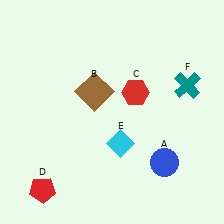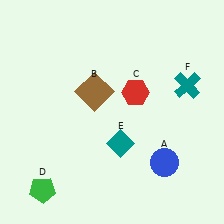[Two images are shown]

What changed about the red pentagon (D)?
In Image 1, D is red. In Image 2, it changed to green.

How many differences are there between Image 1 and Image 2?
There are 2 differences between the two images.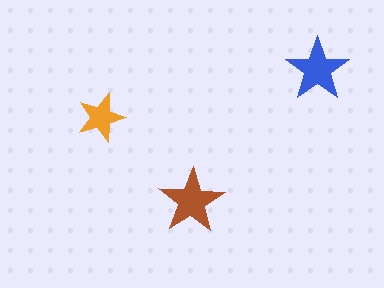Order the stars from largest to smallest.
the brown one, the blue one, the orange one.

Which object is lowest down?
The brown star is bottommost.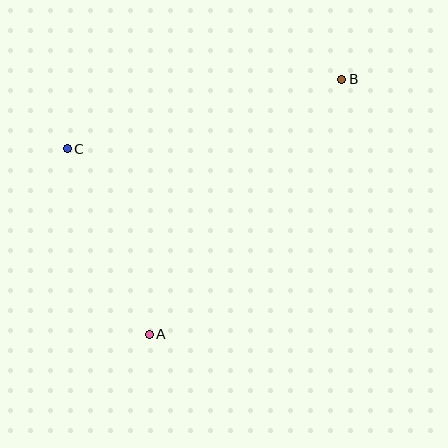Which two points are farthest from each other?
Points A and B are farthest from each other.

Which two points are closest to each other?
Points A and C are closest to each other.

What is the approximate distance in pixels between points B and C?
The distance between B and C is approximately 283 pixels.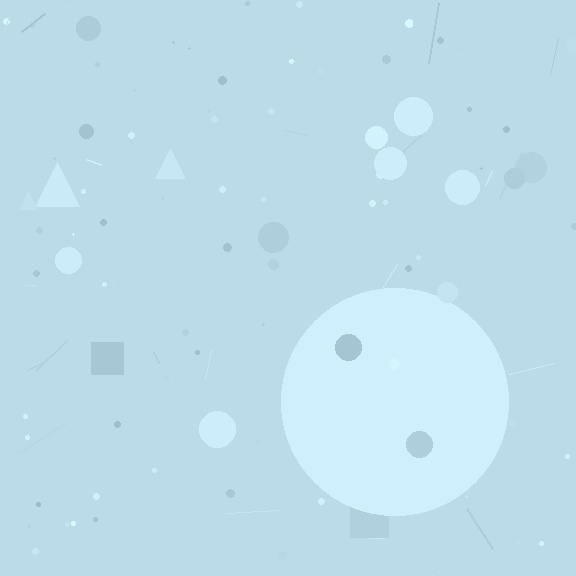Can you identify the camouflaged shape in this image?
The camouflaged shape is a circle.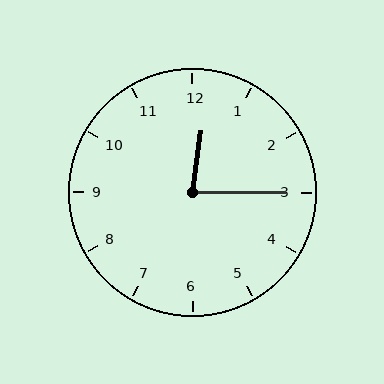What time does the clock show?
12:15.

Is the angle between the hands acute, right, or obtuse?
It is acute.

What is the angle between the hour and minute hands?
Approximately 82 degrees.